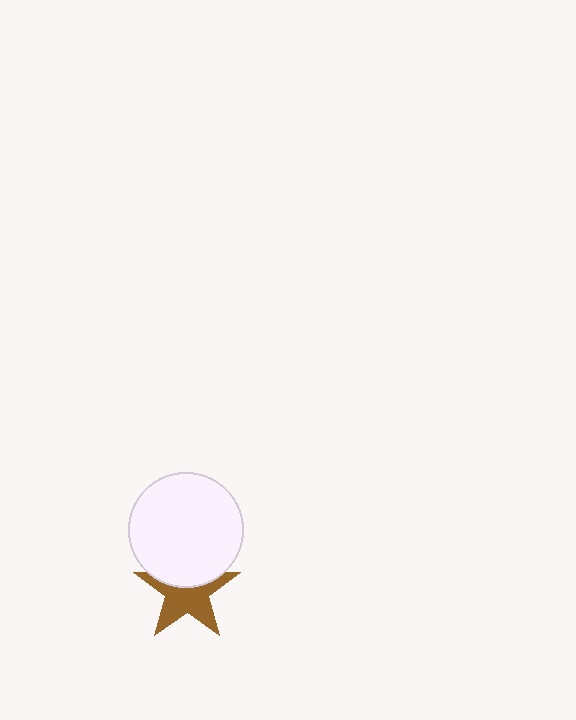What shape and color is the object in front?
The object in front is a white circle.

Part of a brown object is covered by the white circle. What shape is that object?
It is a star.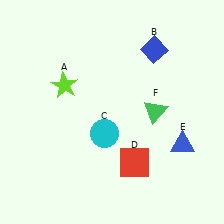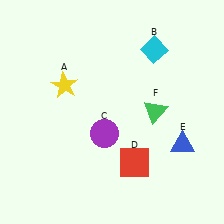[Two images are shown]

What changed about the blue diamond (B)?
In Image 1, B is blue. In Image 2, it changed to cyan.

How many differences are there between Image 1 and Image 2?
There are 3 differences between the two images.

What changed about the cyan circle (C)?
In Image 1, C is cyan. In Image 2, it changed to purple.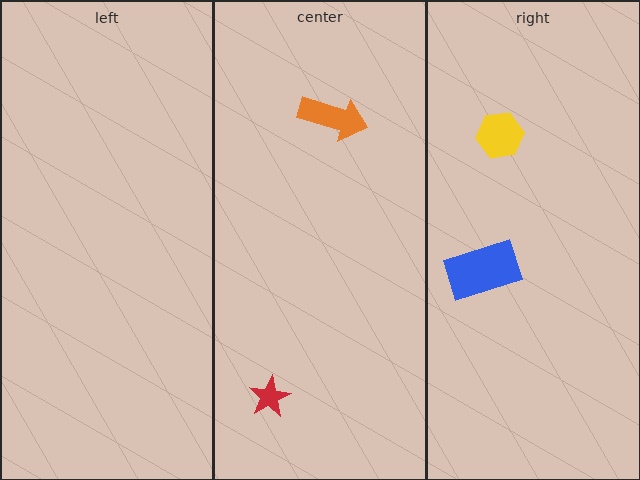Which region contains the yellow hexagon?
The right region.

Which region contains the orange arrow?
The center region.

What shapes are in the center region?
The orange arrow, the red star.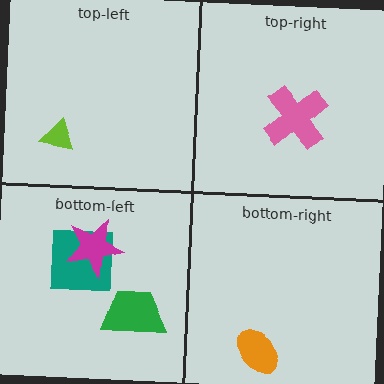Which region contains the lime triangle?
The top-left region.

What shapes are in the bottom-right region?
The orange ellipse.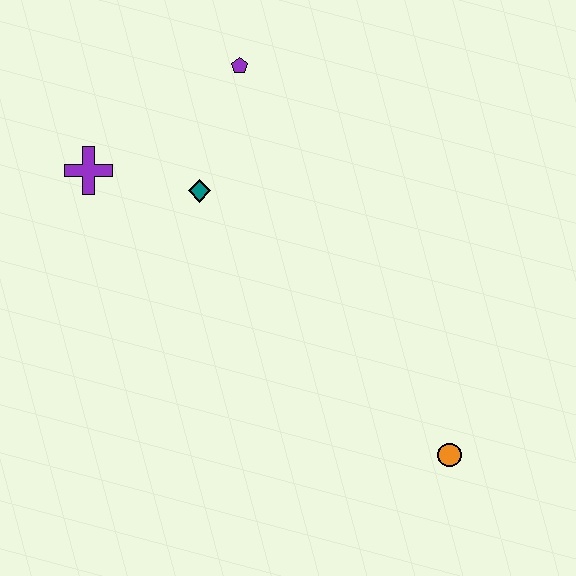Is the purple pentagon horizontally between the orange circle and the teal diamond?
Yes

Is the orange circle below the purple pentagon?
Yes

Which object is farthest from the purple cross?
The orange circle is farthest from the purple cross.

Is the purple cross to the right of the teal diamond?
No